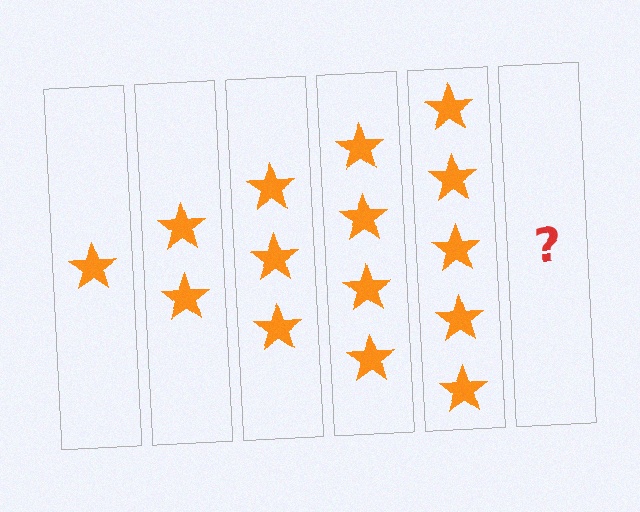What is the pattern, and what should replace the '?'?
The pattern is that each step adds one more star. The '?' should be 6 stars.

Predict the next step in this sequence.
The next step is 6 stars.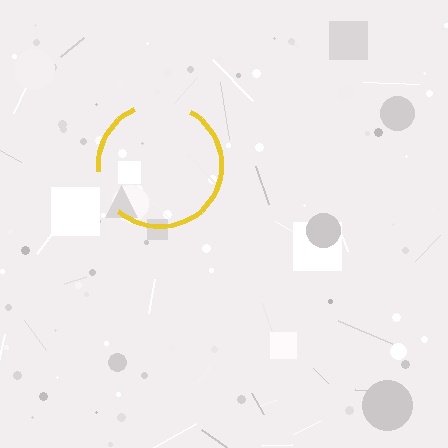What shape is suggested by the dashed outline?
The dashed outline suggests a circle.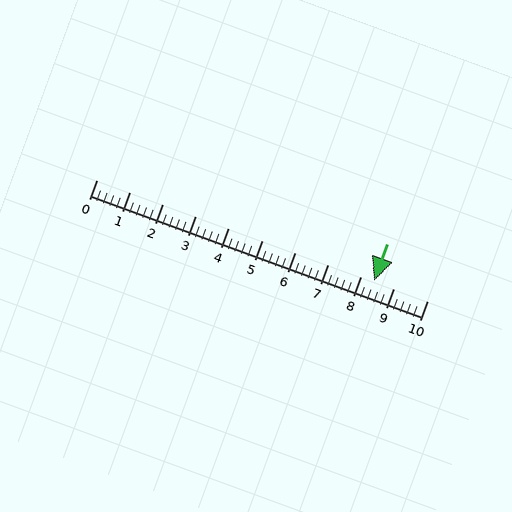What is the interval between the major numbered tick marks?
The major tick marks are spaced 1 units apart.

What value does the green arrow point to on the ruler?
The green arrow points to approximately 8.4.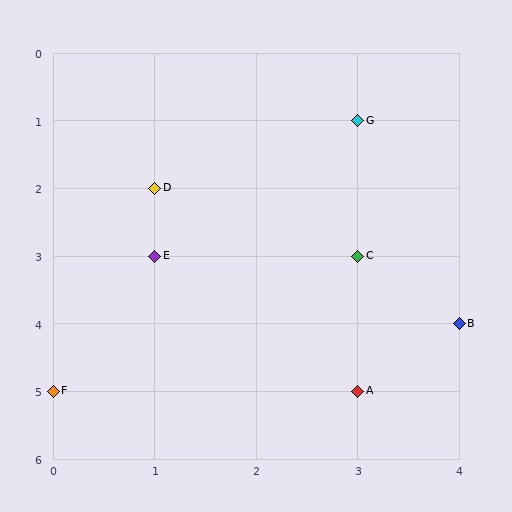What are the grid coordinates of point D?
Point D is at grid coordinates (1, 2).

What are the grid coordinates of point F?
Point F is at grid coordinates (0, 5).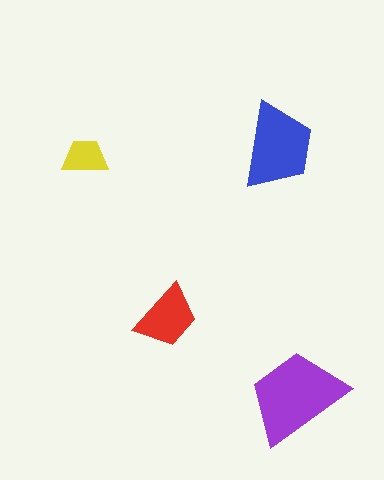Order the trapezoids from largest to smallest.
the purple one, the blue one, the red one, the yellow one.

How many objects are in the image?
There are 4 objects in the image.